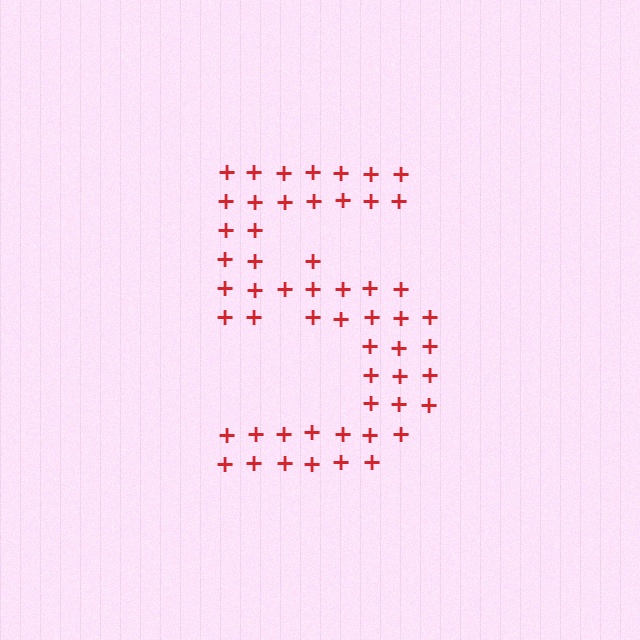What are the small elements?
The small elements are plus signs.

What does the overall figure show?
The overall figure shows the digit 5.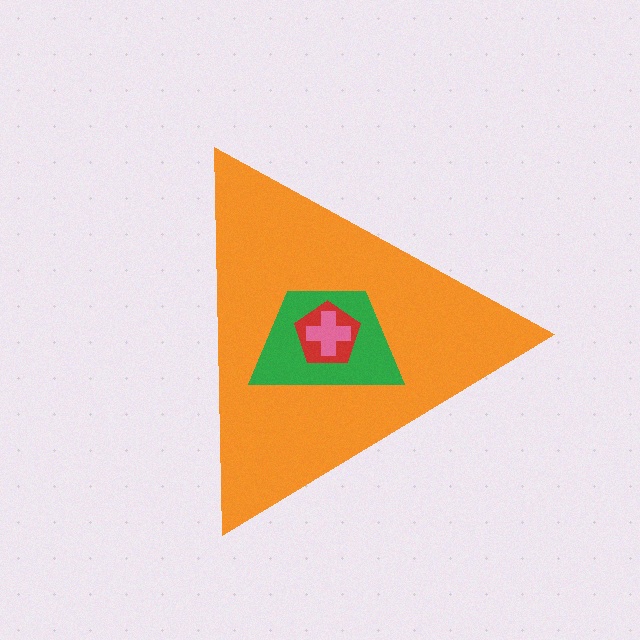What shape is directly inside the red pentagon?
The pink cross.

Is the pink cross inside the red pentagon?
Yes.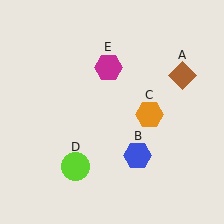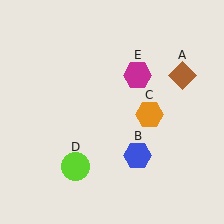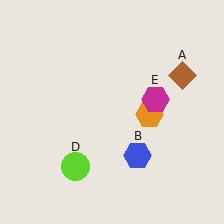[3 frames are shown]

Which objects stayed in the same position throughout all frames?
Brown diamond (object A) and blue hexagon (object B) and orange hexagon (object C) and lime circle (object D) remained stationary.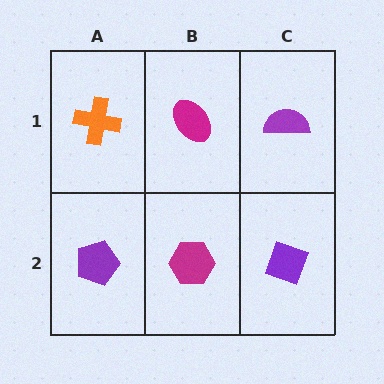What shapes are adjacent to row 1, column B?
A magenta hexagon (row 2, column B), an orange cross (row 1, column A), a purple semicircle (row 1, column C).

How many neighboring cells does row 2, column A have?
2.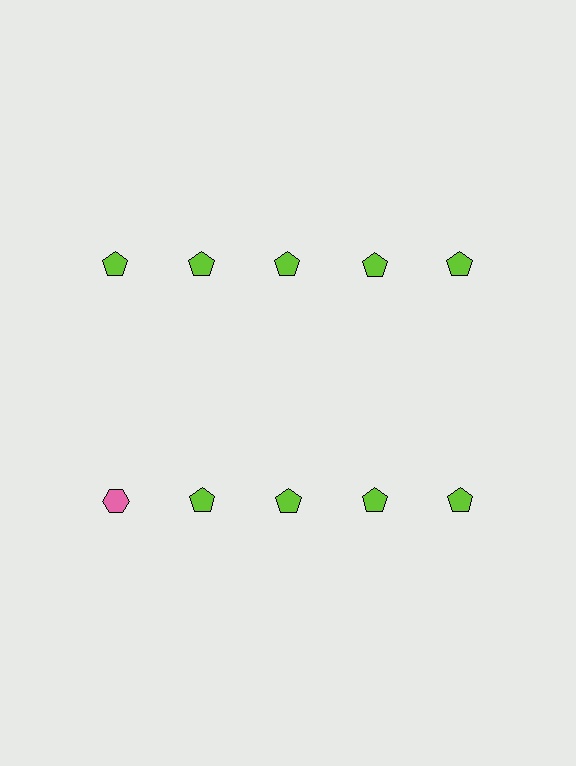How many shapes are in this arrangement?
There are 10 shapes arranged in a grid pattern.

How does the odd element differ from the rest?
It differs in both color (pink instead of lime) and shape (hexagon instead of pentagon).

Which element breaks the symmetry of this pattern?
The pink hexagon in the second row, leftmost column breaks the symmetry. All other shapes are lime pentagons.